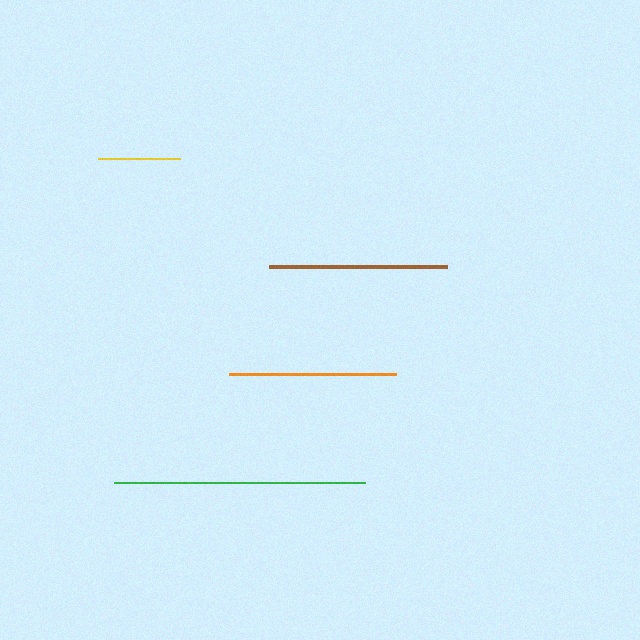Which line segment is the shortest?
The yellow line is the shortest at approximately 82 pixels.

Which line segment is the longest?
The green line is the longest at approximately 251 pixels.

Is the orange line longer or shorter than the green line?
The green line is longer than the orange line.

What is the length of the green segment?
The green segment is approximately 251 pixels long.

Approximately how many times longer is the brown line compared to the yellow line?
The brown line is approximately 2.2 times the length of the yellow line.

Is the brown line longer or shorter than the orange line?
The brown line is longer than the orange line.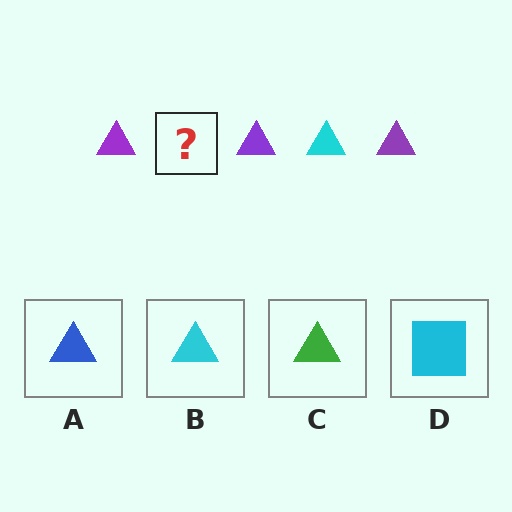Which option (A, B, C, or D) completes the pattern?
B.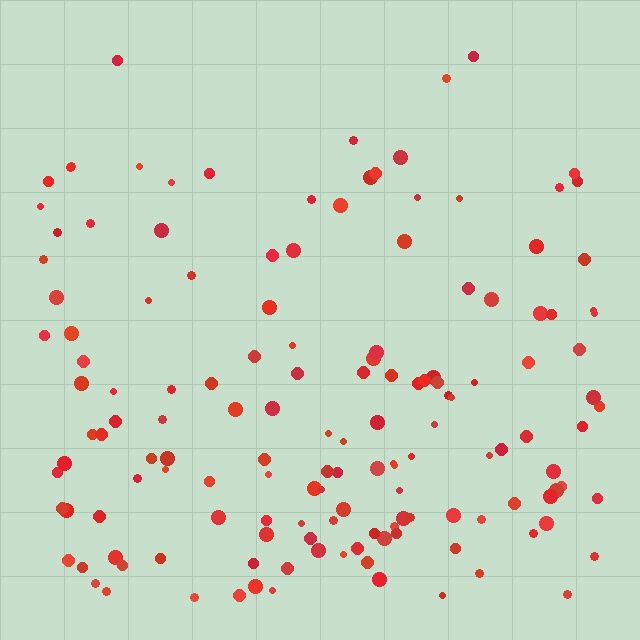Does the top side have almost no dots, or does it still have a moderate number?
Still a moderate number, just noticeably fewer than the bottom.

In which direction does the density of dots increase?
From top to bottom, with the bottom side densest.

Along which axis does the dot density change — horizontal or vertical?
Vertical.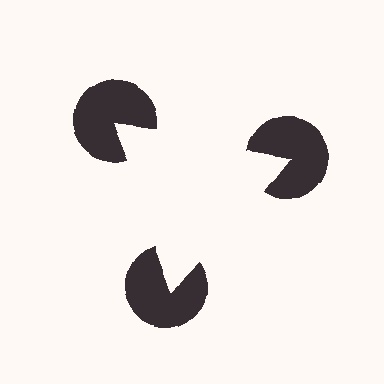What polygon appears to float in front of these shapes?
An illusory triangle — its edges are inferred from the aligned wedge cuts in the pac-man discs, not physically drawn.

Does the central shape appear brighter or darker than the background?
It typically appears slightly brighter than the background, even though no actual brightness change is drawn.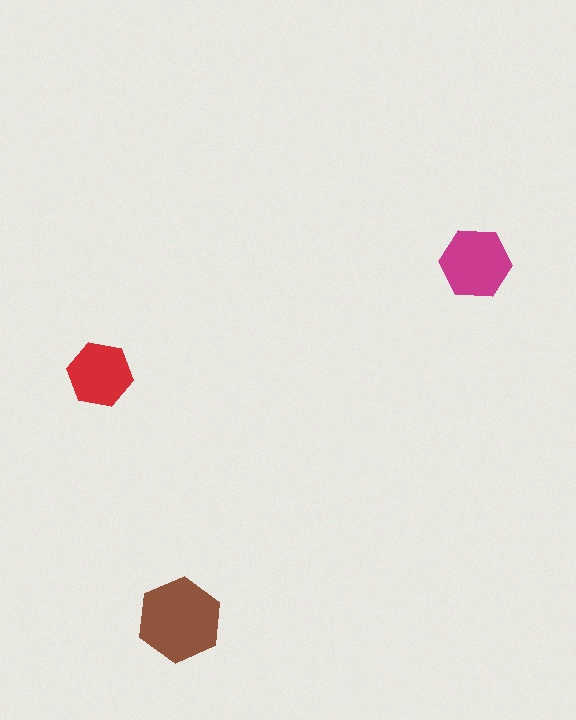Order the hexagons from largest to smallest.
the brown one, the magenta one, the red one.